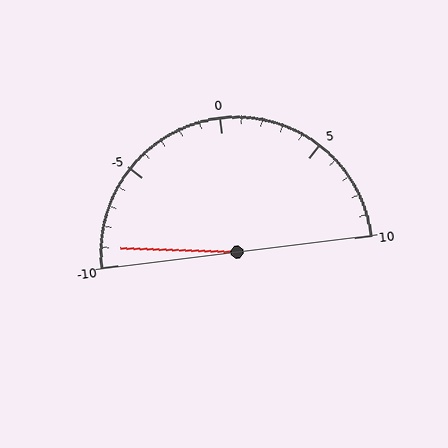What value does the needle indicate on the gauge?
The needle indicates approximately -9.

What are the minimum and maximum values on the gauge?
The gauge ranges from -10 to 10.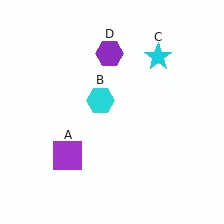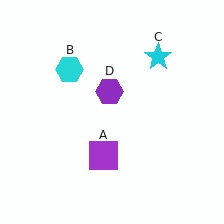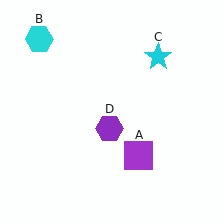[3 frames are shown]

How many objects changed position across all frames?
3 objects changed position: purple square (object A), cyan hexagon (object B), purple hexagon (object D).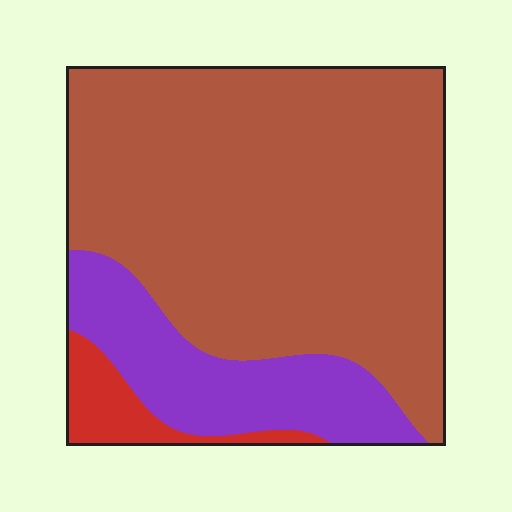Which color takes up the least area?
Red, at roughly 5%.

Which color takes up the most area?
Brown, at roughly 75%.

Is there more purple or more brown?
Brown.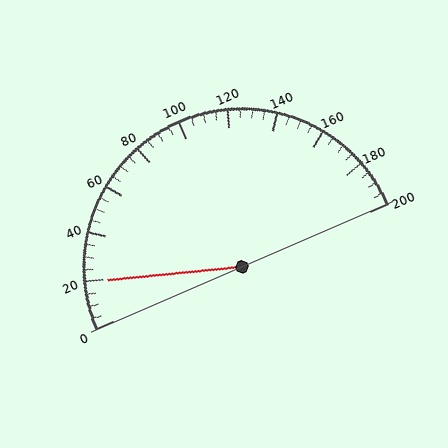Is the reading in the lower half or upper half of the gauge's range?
The reading is in the lower half of the range (0 to 200).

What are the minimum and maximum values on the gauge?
The gauge ranges from 0 to 200.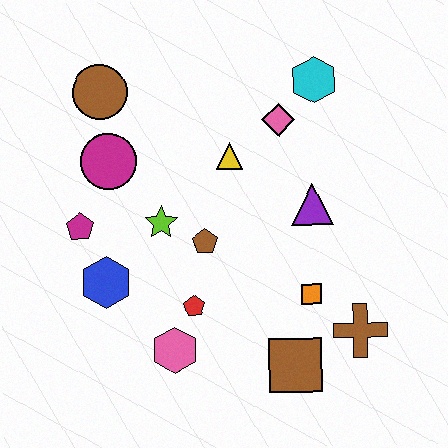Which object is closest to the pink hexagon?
The red pentagon is closest to the pink hexagon.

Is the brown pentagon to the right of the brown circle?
Yes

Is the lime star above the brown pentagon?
Yes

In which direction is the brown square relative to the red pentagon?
The brown square is to the right of the red pentagon.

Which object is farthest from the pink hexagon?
The cyan hexagon is farthest from the pink hexagon.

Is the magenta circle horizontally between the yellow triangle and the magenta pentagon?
Yes